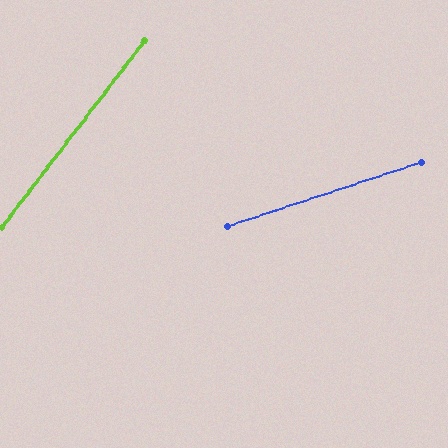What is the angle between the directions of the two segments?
Approximately 34 degrees.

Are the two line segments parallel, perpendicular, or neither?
Neither parallel nor perpendicular — they differ by about 34°.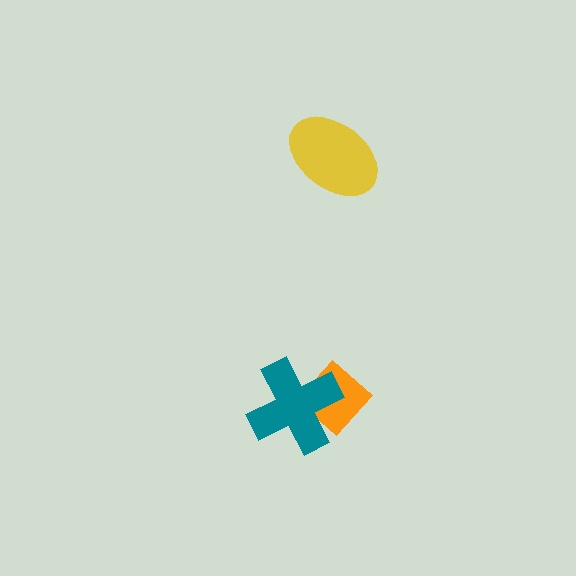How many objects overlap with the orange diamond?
1 object overlaps with the orange diamond.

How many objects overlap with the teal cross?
1 object overlaps with the teal cross.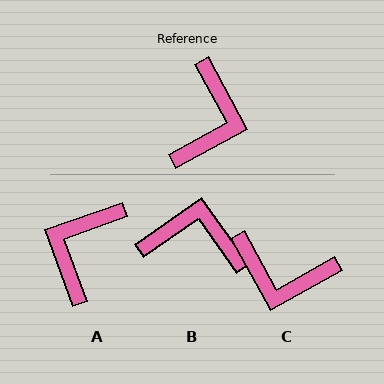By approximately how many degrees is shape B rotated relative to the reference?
Approximately 97 degrees counter-clockwise.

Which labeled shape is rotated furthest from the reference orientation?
A, about 171 degrees away.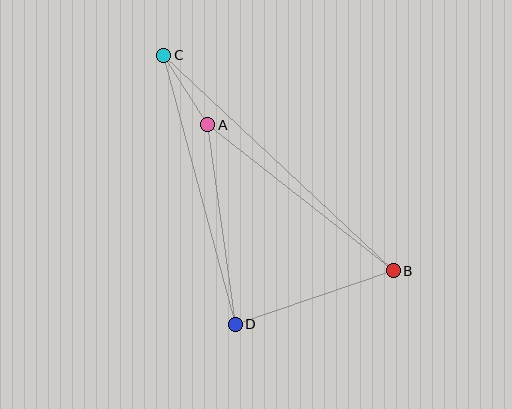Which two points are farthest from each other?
Points B and C are farthest from each other.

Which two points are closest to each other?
Points A and C are closest to each other.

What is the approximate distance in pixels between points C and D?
The distance between C and D is approximately 278 pixels.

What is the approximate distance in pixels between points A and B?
The distance between A and B is approximately 236 pixels.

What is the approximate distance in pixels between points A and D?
The distance between A and D is approximately 201 pixels.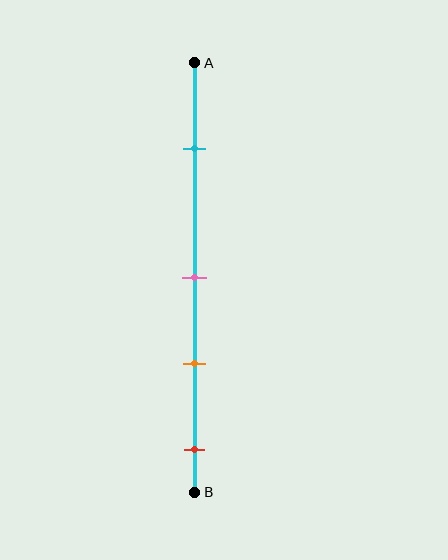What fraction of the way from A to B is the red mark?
The red mark is approximately 90% (0.9) of the way from A to B.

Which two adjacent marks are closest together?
The pink and orange marks are the closest adjacent pair.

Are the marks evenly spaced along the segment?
No, the marks are not evenly spaced.